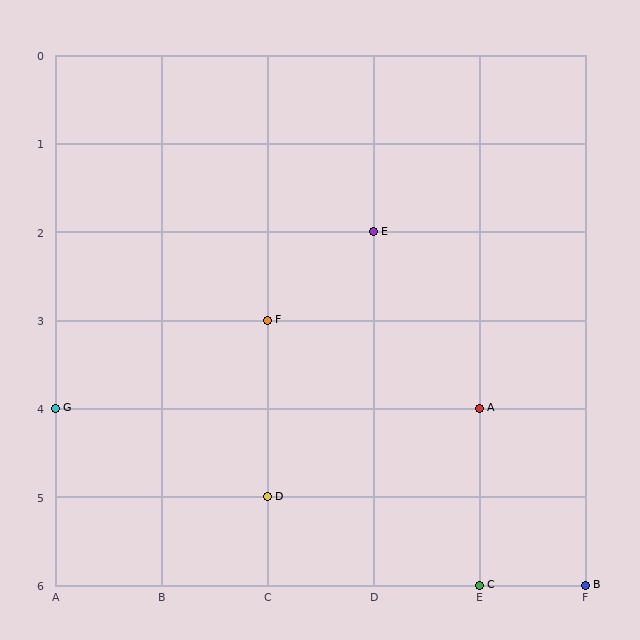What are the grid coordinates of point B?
Point B is at grid coordinates (F, 6).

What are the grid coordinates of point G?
Point G is at grid coordinates (A, 4).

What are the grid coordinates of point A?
Point A is at grid coordinates (E, 4).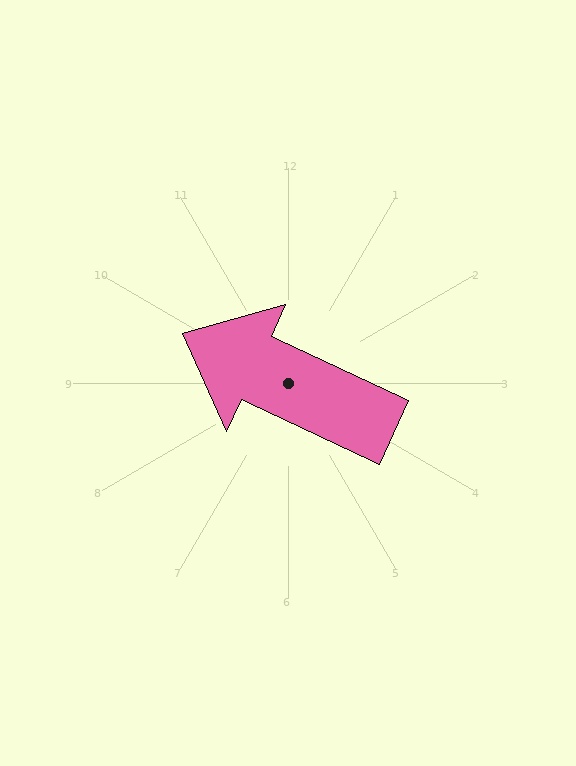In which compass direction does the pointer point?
Northwest.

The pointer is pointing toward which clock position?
Roughly 10 o'clock.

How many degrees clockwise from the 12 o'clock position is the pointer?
Approximately 295 degrees.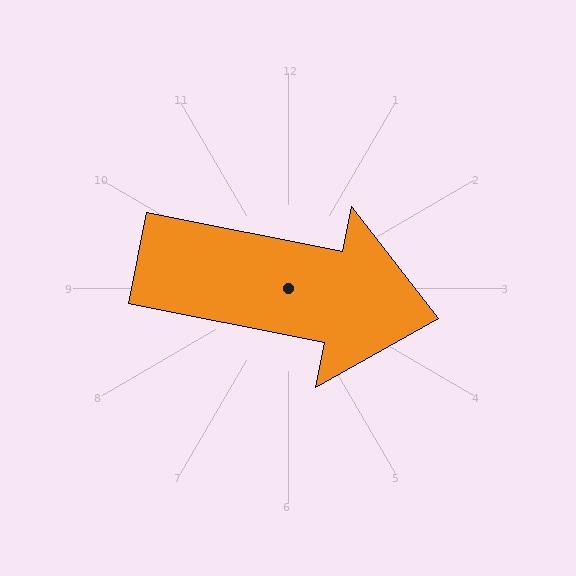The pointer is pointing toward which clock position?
Roughly 3 o'clock.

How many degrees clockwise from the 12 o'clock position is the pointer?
Approximately 101 degrees.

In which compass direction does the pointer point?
East.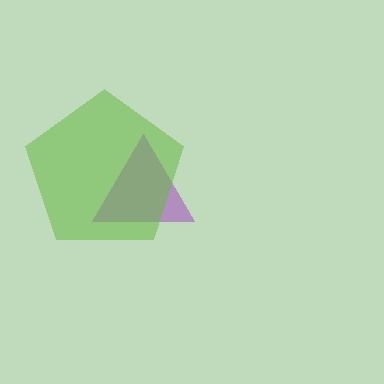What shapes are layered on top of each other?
The layered shapes are: a purple triangle, a lime pentagon.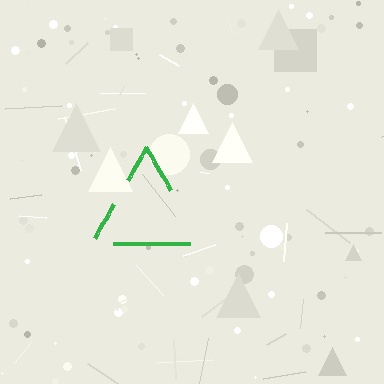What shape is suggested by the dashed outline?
The dashed outline suggests a triangle.